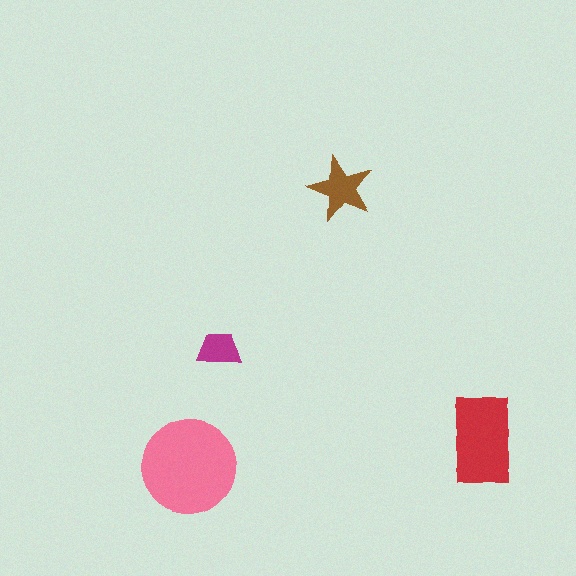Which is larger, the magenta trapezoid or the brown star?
The brown star.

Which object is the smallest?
The magenta trapezoid.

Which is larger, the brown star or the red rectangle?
The red rectangle.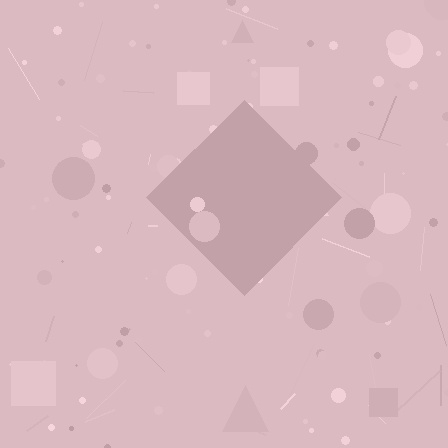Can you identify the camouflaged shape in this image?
The camouflaged shape is a diamond.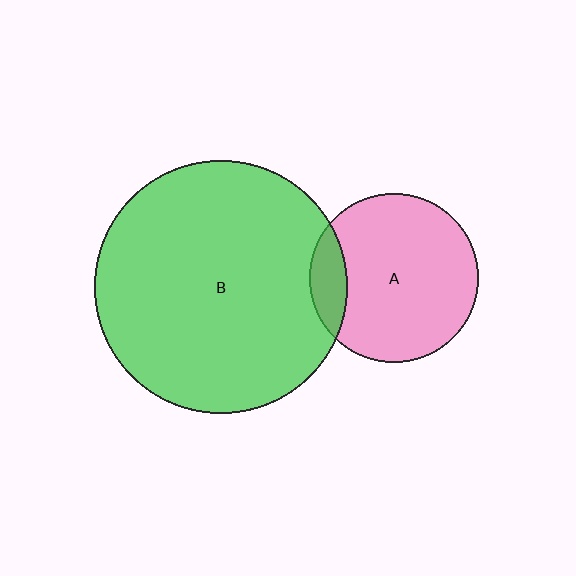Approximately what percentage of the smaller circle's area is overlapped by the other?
Approximately 15%.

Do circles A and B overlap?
Yes.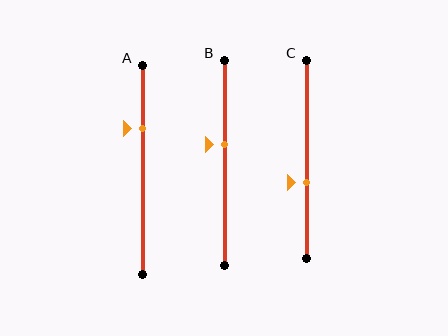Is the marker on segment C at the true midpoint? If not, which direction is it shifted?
No, the marker on segment C is shifted downward by about 12% of the segment length.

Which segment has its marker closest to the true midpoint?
Segment B has its marker closest to the true midpoint.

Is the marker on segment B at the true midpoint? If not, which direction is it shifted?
No, the marker on segment B is shifted upward by about 9% of the segment length.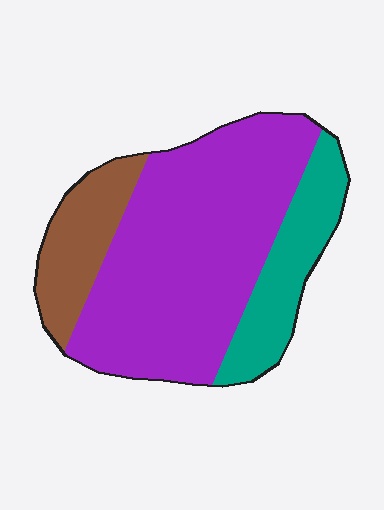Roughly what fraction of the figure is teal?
Teal takes up about one fifth (1/5) of the figure.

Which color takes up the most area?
Purple, at roughly 65%.